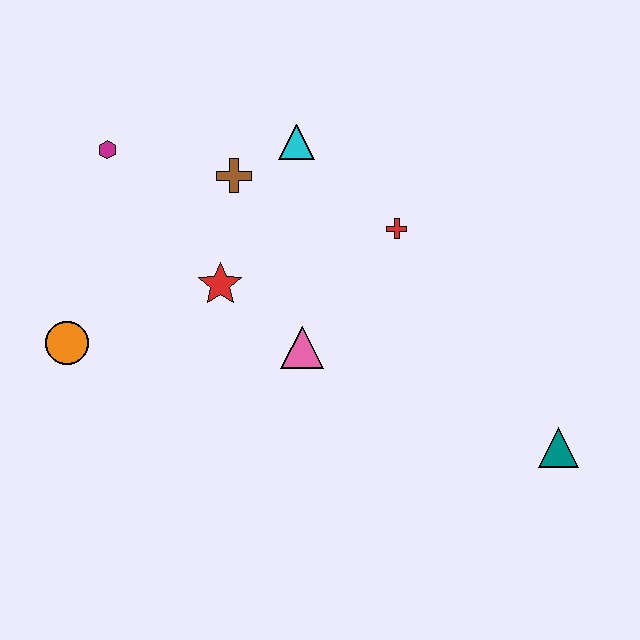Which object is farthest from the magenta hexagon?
The teal triangle is farthest from the magenta hexagon.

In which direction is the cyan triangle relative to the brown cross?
The cyan triangle is to the right of the brown cross.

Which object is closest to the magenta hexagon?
The brown cross is closest to the magenta hexagon.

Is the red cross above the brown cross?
No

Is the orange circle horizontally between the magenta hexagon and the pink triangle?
No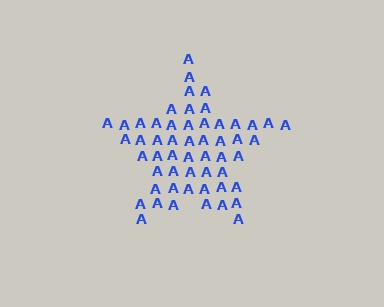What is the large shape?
The large shape is a star.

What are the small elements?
The small elements are letter A's.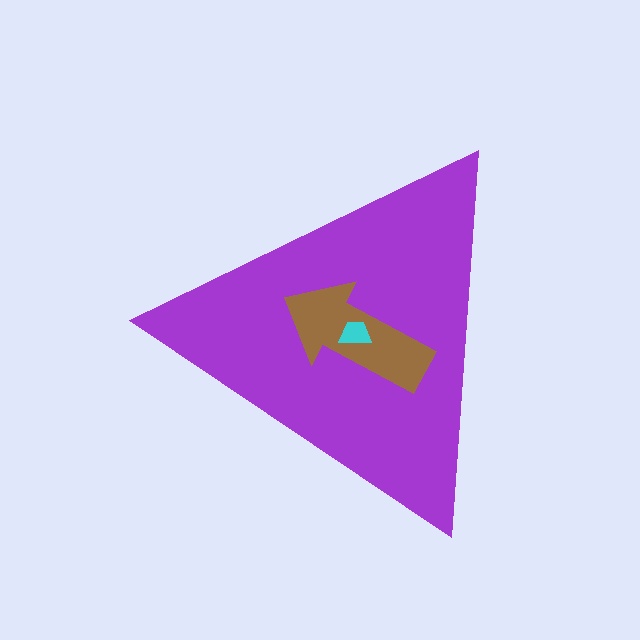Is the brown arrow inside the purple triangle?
Yes.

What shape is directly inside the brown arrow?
The cyan trapezoid.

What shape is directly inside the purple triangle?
The brown arrow.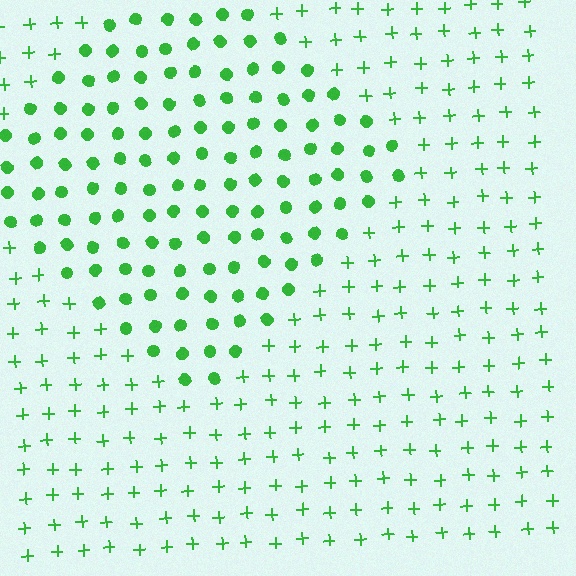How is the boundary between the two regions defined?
The boundary is defined by a change in element shape: circles inside vs. plus signs outside. All elements share the same color and spacing.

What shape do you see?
I see a diamond.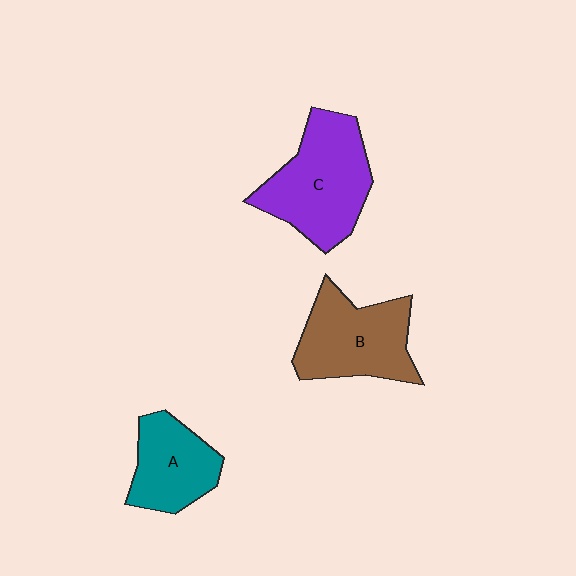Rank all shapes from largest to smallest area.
From largest to smallest: C (purple), B (brown), A (teal).